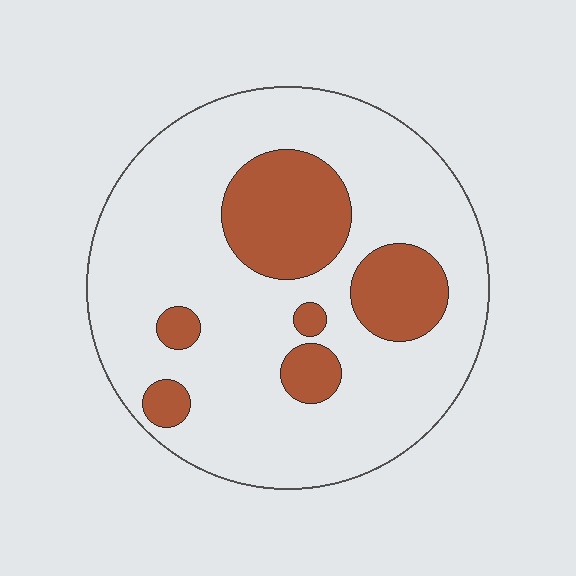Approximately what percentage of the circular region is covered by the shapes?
Approximately 20%.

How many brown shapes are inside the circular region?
6.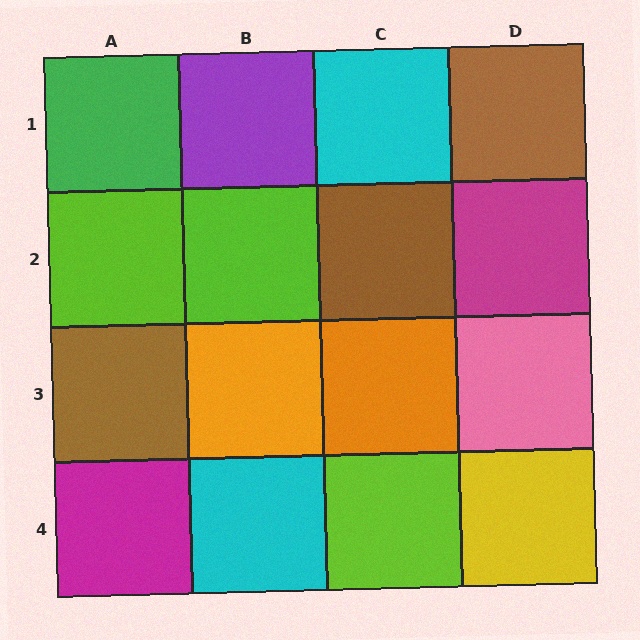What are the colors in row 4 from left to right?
Magenta, cyan, lime, yellow.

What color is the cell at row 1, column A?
Green.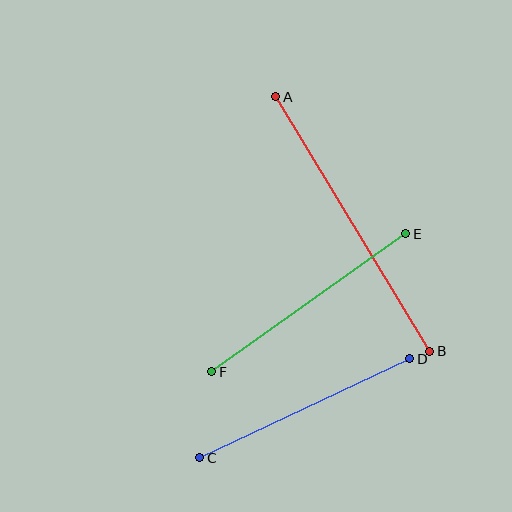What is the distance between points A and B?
The distance is approximately 298 pixels.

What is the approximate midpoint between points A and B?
The midpoint is at approximately (353, 224) pixels.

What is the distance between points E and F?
The distance is approximately 238 pixels.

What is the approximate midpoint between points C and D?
The midpoint is at approximately (305, 408) pixels.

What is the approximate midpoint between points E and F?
The midpoint is at approximately (309, 303) pixels.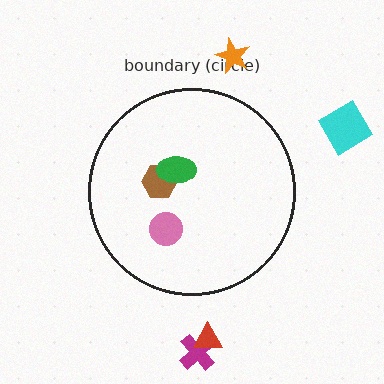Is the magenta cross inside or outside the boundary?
Outside.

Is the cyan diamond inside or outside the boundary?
Outside.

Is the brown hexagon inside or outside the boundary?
Inside.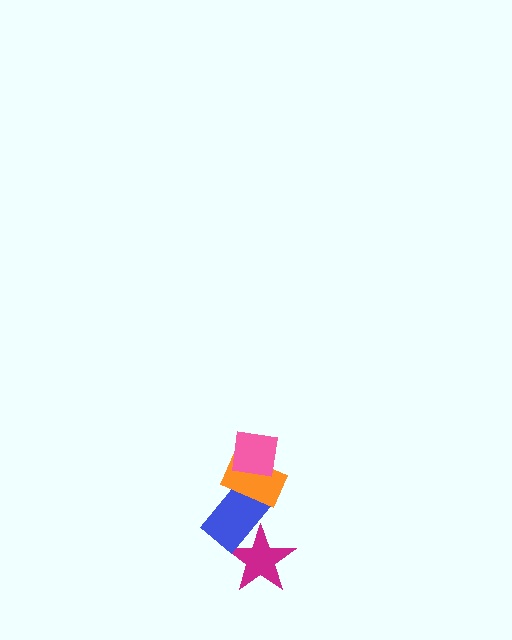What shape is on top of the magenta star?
The blue rectangle is on top of the magenta star.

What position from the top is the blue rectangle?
The blue rectangle is 3rd from the top.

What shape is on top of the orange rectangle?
The pink square is on top of the orange rectangle.